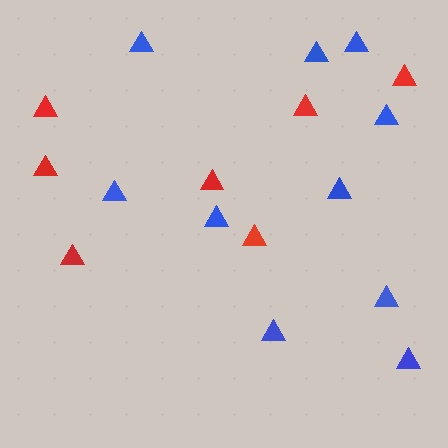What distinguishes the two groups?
There are 2 groups: one group of blue triangles (10) and one group of red triangles (7).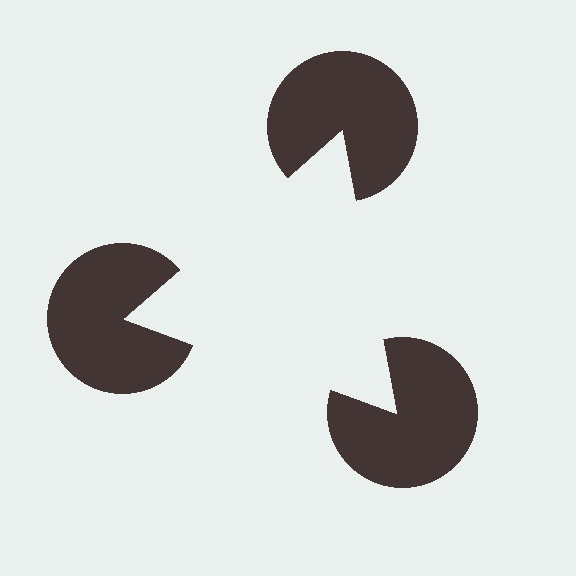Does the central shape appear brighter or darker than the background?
It typically appears slightly brighter than the background, even though no actual brightness change is drawn.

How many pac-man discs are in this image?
There are 3 — one at each vertex of the illusory triangle.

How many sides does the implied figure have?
3 sides.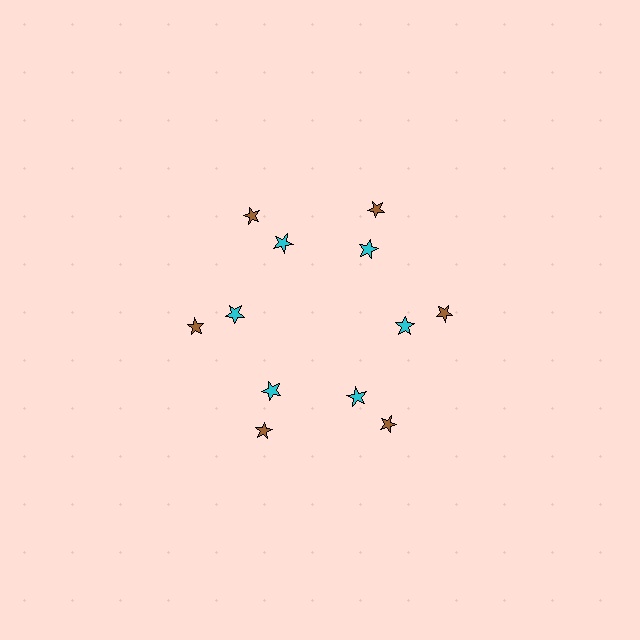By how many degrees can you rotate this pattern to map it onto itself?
The pattern maps onto itself every 60 degrees of rotation.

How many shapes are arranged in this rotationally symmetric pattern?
There are 12 shapes, arranged in 6 groups of 2.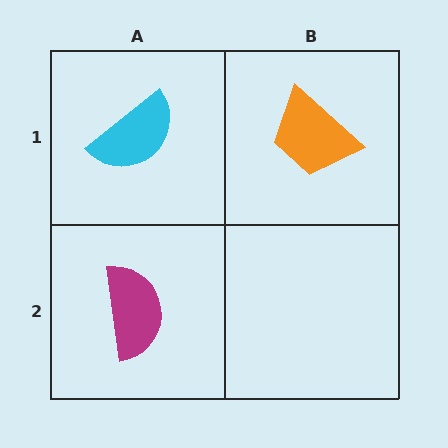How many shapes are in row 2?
1 shape.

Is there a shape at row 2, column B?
No, that cell is empty.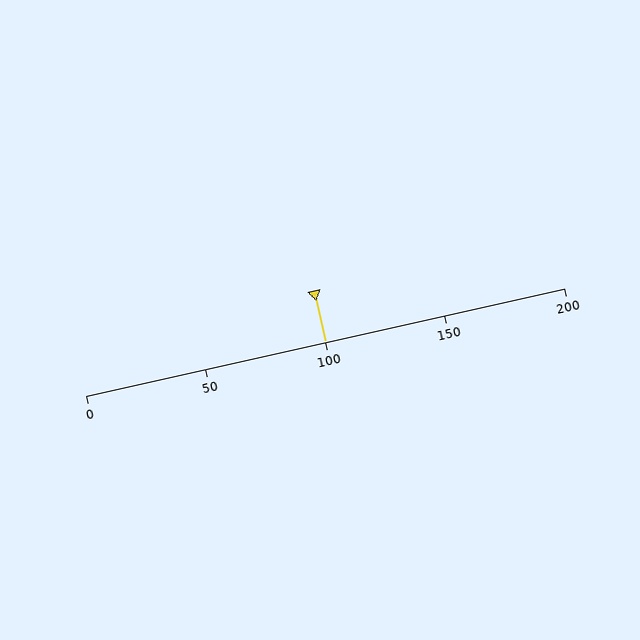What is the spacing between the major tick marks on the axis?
The major ticks are spaced 50 apart.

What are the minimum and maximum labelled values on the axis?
The axis runs from 0 to 200.